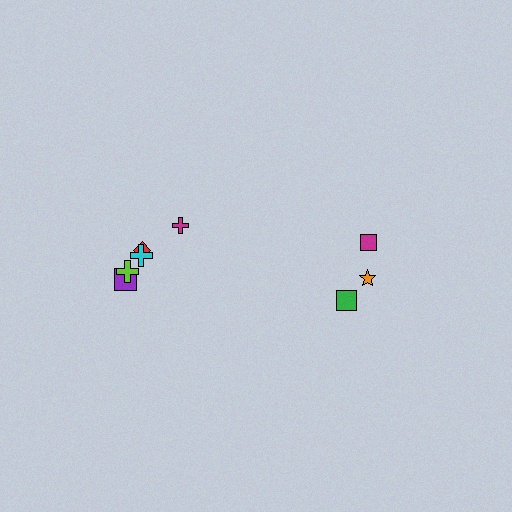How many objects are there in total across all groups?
There are 8 objects.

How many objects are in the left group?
There are 5 objects.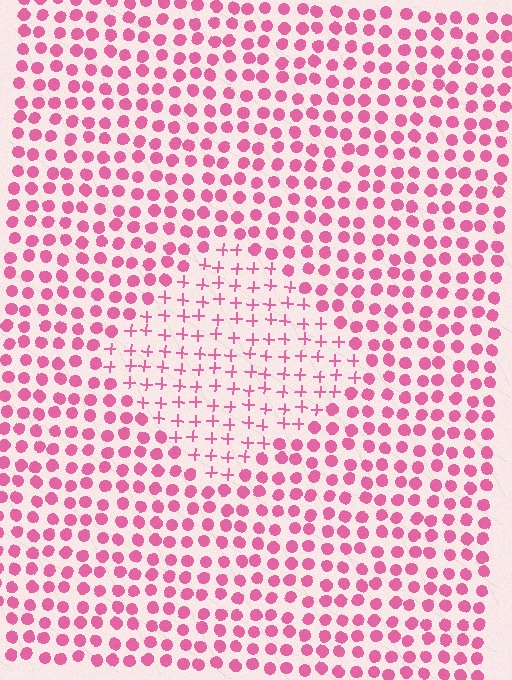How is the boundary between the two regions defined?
The boundary is defined by a change in element shape: plus signs inside vs. circles outside. All elements share the same color and spacing.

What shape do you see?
I see a diamond.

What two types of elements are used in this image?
The image uses plus signs inside the diamond region and circles outside it.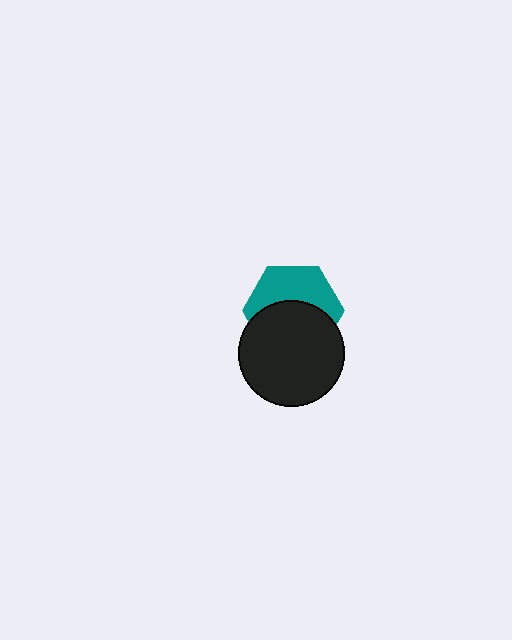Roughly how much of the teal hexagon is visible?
About half of it is visible (roughly 47%).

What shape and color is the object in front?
The object in front is a black circle.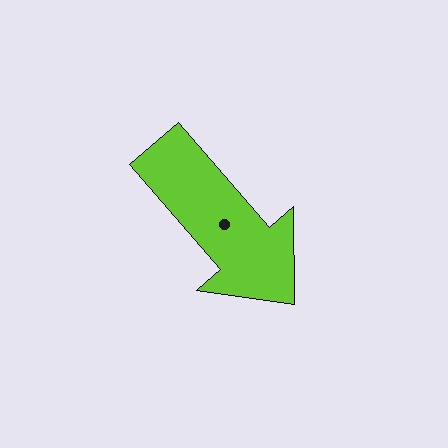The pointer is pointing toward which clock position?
Roughly 5 o'clock.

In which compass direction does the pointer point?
Southeast.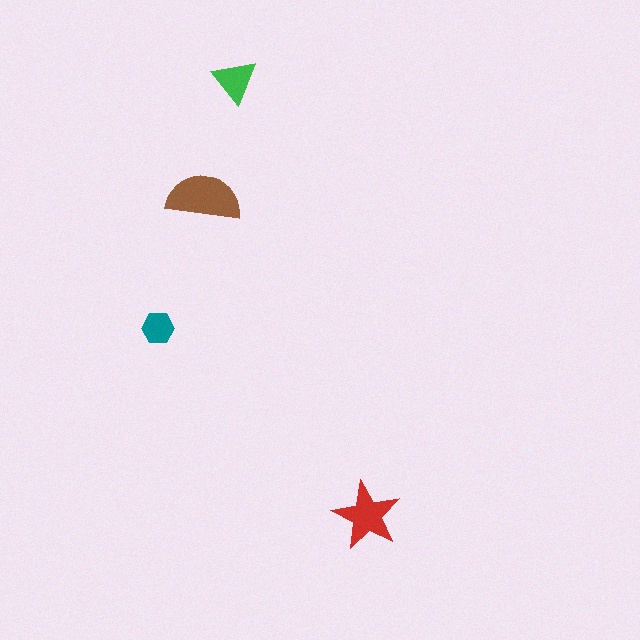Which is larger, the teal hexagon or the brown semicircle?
The brown semicircle.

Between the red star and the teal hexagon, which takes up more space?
The red star.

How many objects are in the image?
There are 4 objects in the image.